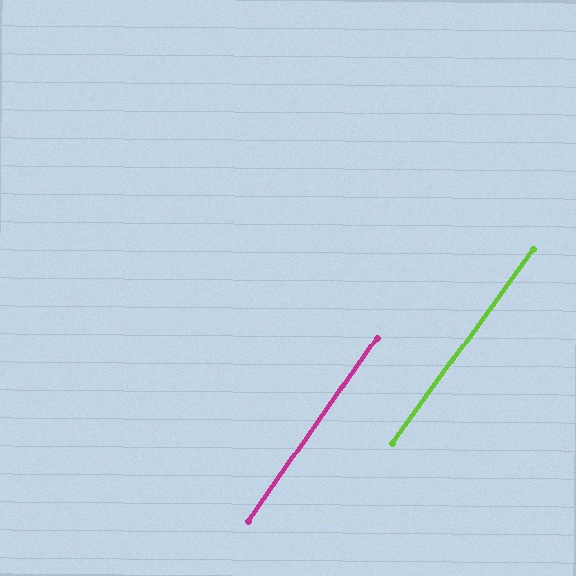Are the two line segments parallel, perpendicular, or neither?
Parallel — their directions differ by only 1.0°.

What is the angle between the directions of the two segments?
Approximately 1 degree.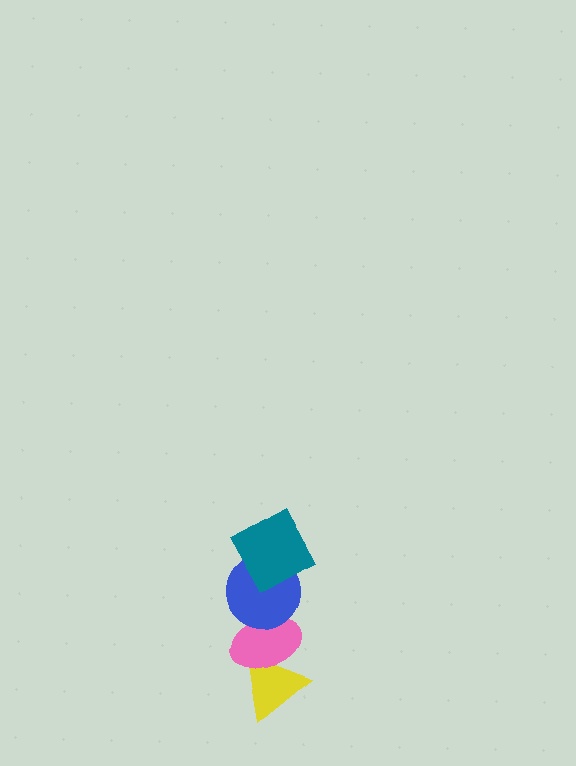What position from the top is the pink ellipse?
The pink ellipse is 3rd from the top.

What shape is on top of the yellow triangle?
The pink ellipse is on top of the yellow triangle.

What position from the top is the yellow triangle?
The yellow triangle is 4th from the top.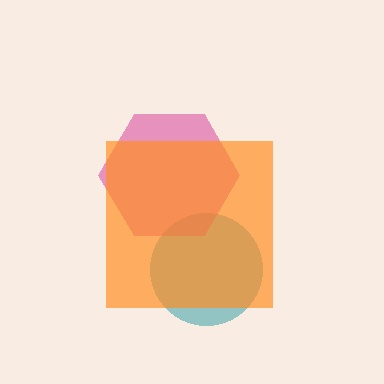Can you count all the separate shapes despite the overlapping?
Yes, there are 3 separate shapes.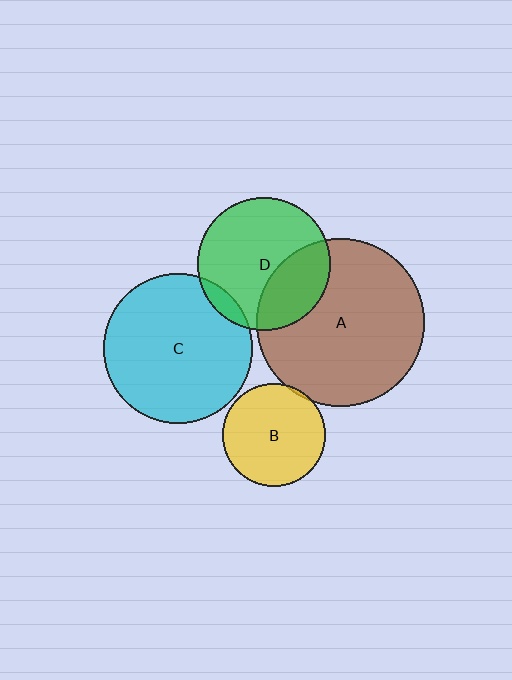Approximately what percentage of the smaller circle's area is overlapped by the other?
Approximately 5%.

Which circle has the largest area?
Circle A (brown).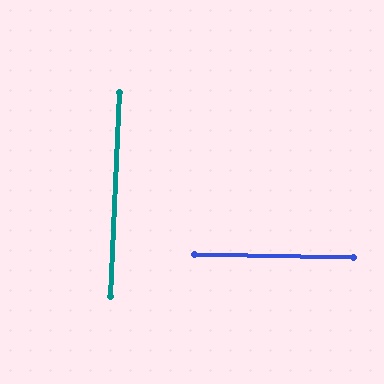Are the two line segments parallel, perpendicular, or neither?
Perpendicular — they meet at approximately 88°.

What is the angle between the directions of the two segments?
Approximately 88 degrees.